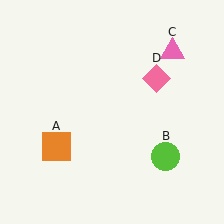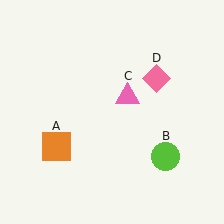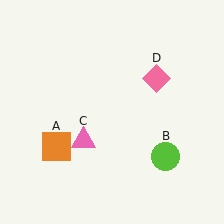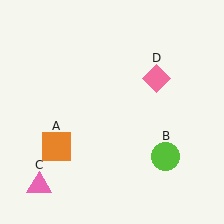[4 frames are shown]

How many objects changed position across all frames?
1 object changed position: pink triangle (object C).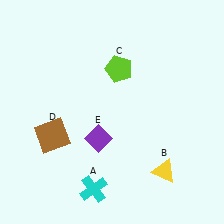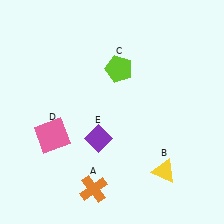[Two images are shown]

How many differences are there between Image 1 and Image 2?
There are 2 differences between the two images.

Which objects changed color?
A changed from cyan to orange. D changed from brown to pink.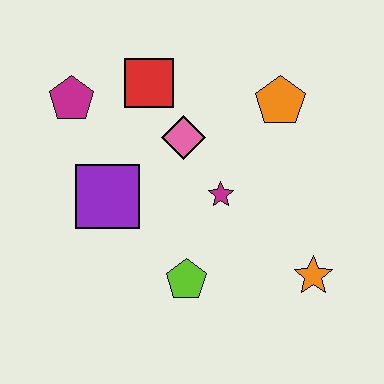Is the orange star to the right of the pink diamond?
Yes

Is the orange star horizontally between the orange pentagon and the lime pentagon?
No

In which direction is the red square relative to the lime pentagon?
The red square is above the lime pentagon.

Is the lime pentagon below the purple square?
Yes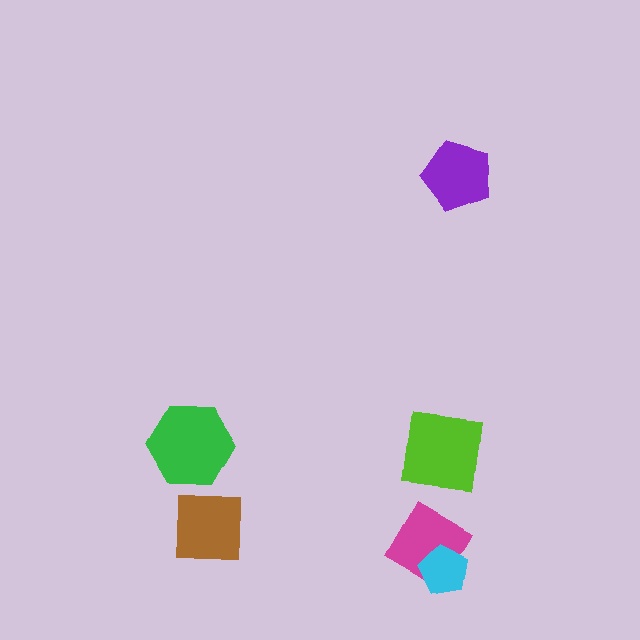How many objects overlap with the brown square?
0 objects overlap with the brown square.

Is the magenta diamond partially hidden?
Yes, it is partially covered by another shape.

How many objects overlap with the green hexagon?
0 objects overlap with the green hexagon.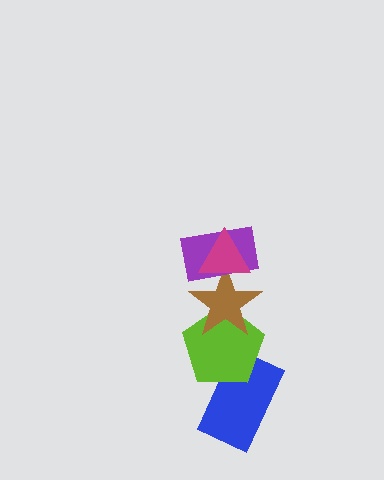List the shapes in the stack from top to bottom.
From top to bottom: the magenta triangle, the purple rectangle, the brown star, the lime pentagon, the blue rectangle.